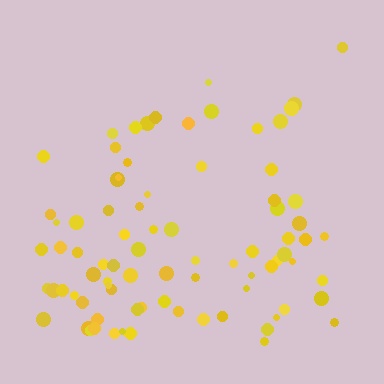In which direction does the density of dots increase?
From top to bottom, with the bottom side densest.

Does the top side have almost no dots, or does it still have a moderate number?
Still a moderate number, just noticeably fewer than the bottom.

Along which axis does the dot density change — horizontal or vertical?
Vertical.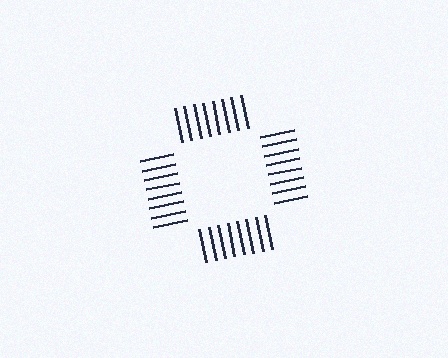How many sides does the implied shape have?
4 sides — the line-ends trace a square.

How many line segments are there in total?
32 — 8 along each of the 4 edges.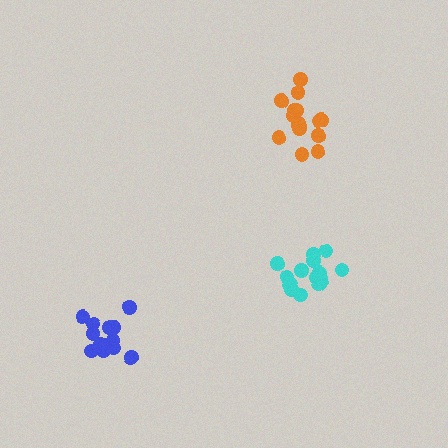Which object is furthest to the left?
The blue cluster is leftmost.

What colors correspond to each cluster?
The clusters are colored: orange, cyan, blue.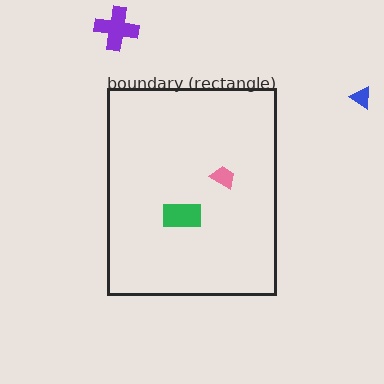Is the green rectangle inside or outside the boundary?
Inside.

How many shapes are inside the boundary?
2 inside, 2 outside.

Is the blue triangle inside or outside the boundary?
Outside.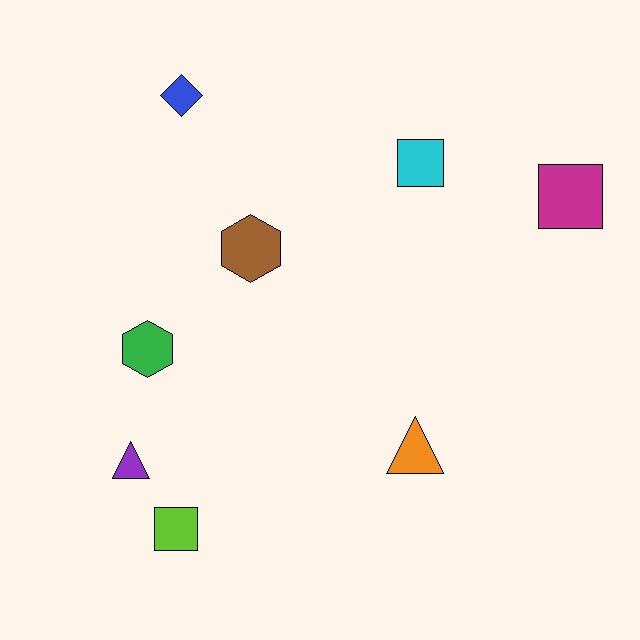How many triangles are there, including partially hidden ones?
There are 2 triangles.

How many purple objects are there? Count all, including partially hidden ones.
There is 1 purple object.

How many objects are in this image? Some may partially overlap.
There are 8 objects.